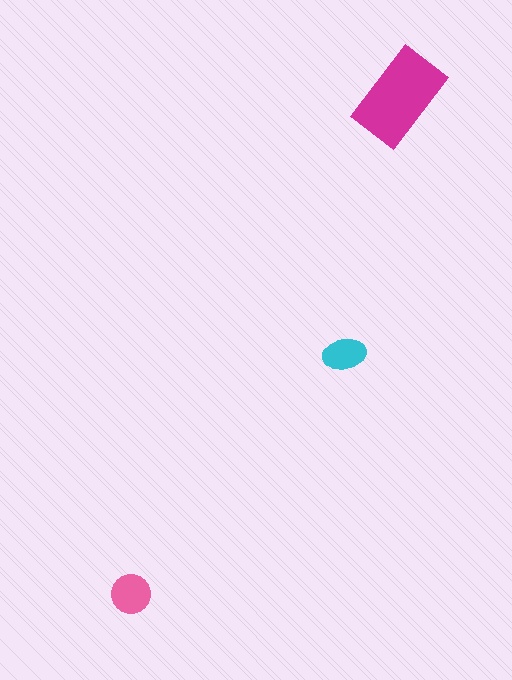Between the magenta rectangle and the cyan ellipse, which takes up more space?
The magenta rectangle.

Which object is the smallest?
The cyan ellipse.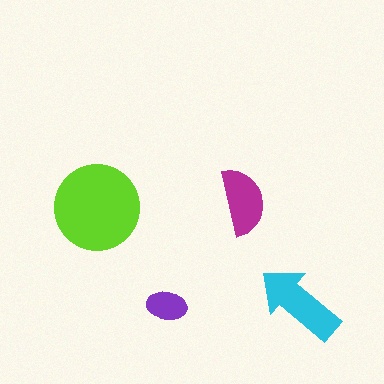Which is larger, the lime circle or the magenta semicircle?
The lime circle.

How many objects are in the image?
There are 4 objects in the image.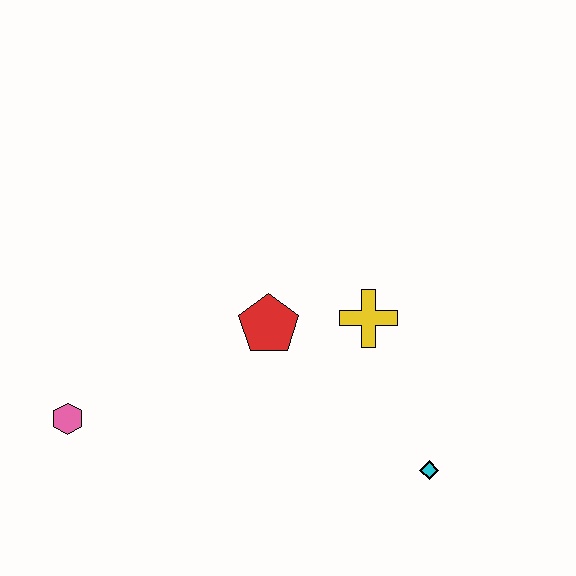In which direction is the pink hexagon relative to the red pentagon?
The pink hexagon is to the left of the red pentagon.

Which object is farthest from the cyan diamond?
The pink hexagon is farthest from the cyan diamond.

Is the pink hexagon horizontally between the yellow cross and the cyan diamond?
No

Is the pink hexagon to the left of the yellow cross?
Yes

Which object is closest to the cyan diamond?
The yellow cross is closest to the cyan diamond.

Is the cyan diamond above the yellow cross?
No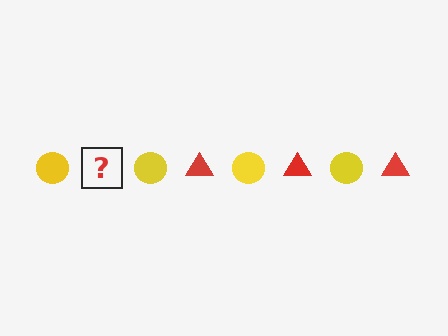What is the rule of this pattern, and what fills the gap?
The rule is that the pattern alternates between yellow circle and red triangle. The gap should be filled with a red triangle.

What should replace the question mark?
The question mark should be replaced with a red triangle.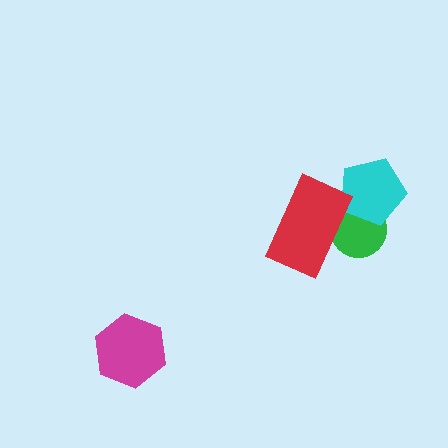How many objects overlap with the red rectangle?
2 objects overlap with the red rectangle.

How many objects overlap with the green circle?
2 objects overlap with the green circle.